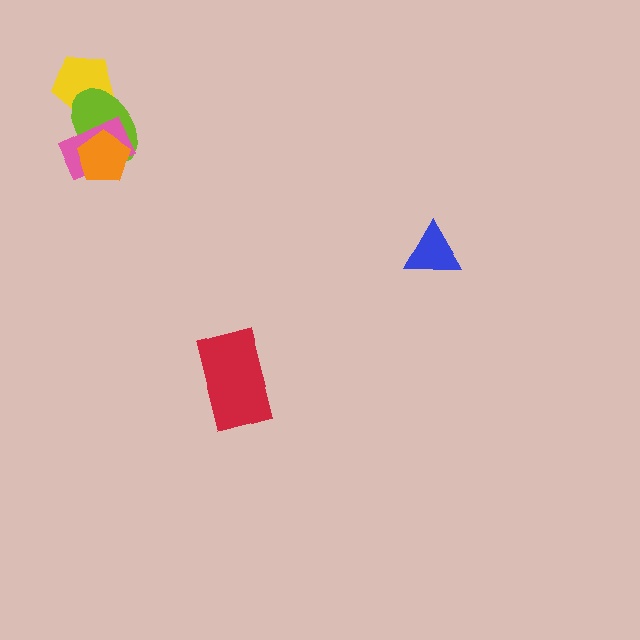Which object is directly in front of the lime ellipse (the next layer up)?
The pink rectangle is directly in front of the lime ellipse.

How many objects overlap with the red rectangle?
0 objects overlap with the red rectangle.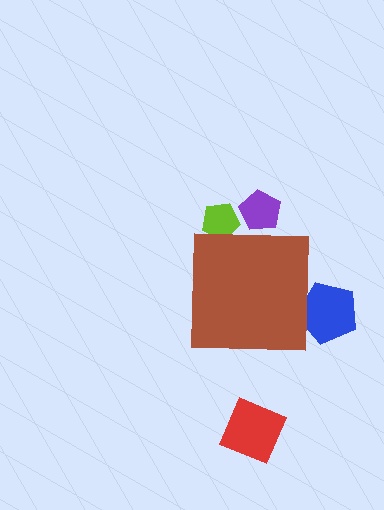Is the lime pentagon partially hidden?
Yes, the lime pentagon is partially hidden behind the brown square.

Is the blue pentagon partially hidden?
Yes, the blue pentagon is partially hidden behind the brown square.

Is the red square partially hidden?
No, the red square is fully visible.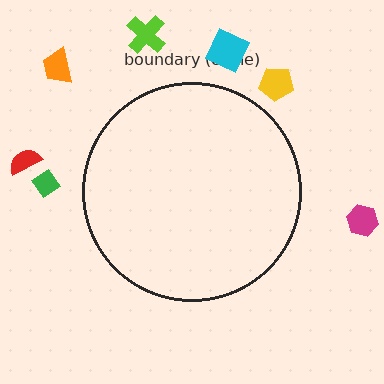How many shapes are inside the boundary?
0 inside, 7 outside.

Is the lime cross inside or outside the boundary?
Outside.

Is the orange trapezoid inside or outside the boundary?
Outside.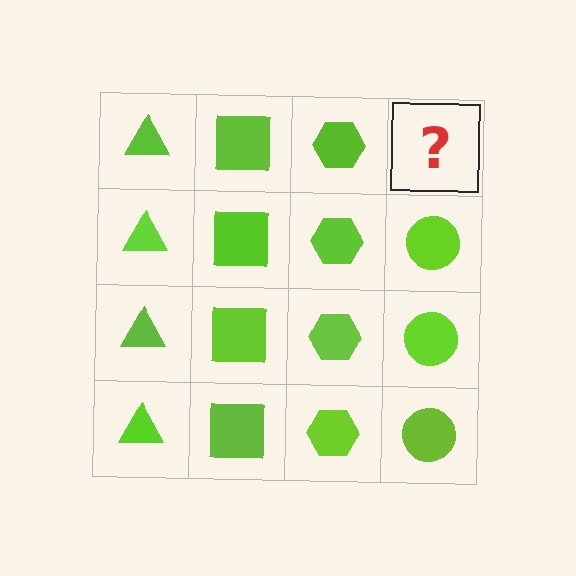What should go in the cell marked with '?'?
The missing cell should contain a lime circle.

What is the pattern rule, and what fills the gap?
The rule is that each column has a consistent shape. The gap should be filled with a lime circle.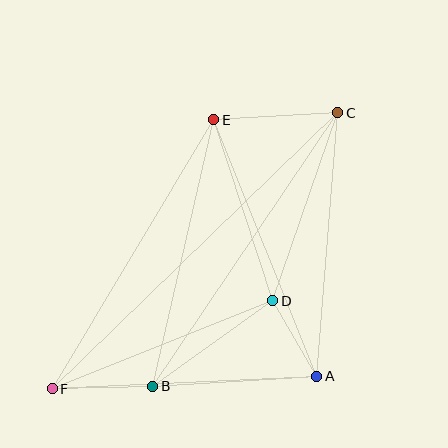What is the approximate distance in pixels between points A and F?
The distance between A and F is approximately 265 pixels.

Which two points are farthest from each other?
Points C and F are farthest from each other.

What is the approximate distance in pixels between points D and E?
The distance between D and E is approximately 191 pixels.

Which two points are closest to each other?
Points A and D are closest to each other.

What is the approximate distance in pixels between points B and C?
The distance between B and C is approximately 330 pixels.